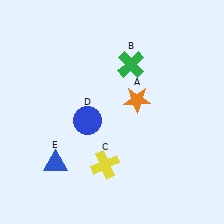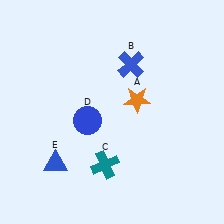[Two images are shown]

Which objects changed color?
B changed from green to blue. C changed from yellow to teal.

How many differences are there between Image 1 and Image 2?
There are 2 differences between the two images.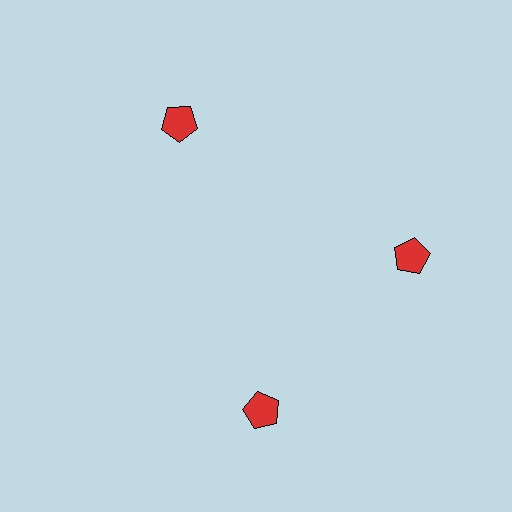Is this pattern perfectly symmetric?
No. The 3 red pentagons are arranged in a ring, but one element near the 7 o'clock position is rotated out of alignment along the ring, breaking the 3-fold rotational symmetry.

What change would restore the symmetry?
The symmetry would be restored by rotating it back into even spacing with its neighbors so that all 3 pentagons sit at equal angles and equal distance from the center.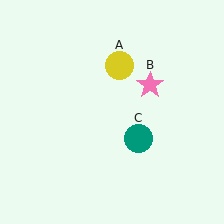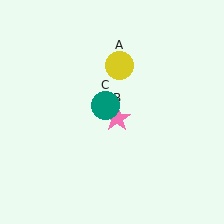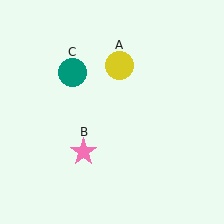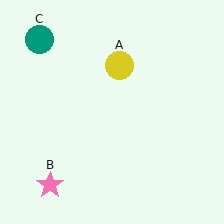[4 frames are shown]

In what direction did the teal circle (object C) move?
The teal circle (object C) moved up and to the left.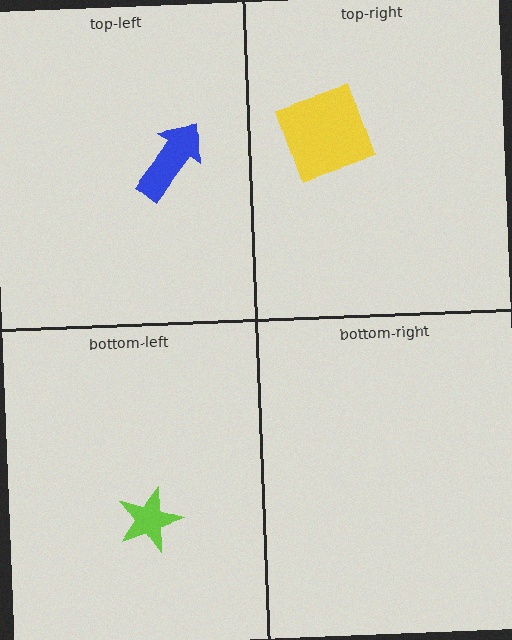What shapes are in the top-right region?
The yellow square.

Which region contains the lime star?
The bottom-left region.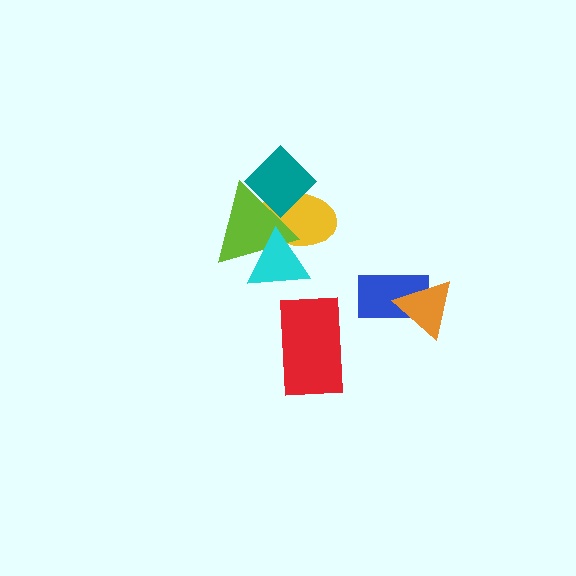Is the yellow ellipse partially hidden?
Yes, it is partially covered by another shape.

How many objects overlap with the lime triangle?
3 objects overlap with the lime triangle.